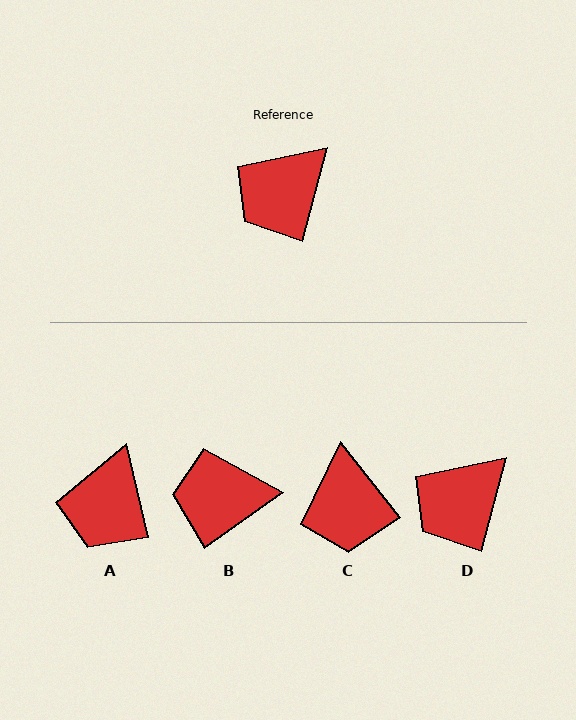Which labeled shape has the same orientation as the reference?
D.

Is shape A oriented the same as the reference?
No, it is off by about 28 degrees.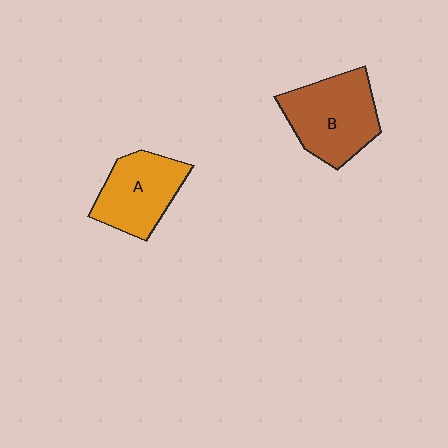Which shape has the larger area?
Shape B (brown).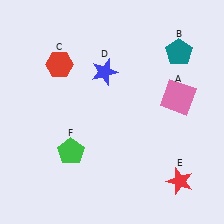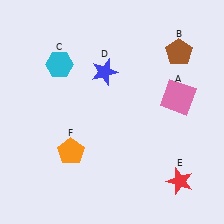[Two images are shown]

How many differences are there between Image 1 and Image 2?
There are 3 differences between the two images.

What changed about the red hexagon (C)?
In Image 1, C is red. In Image 2, it changed to cyan.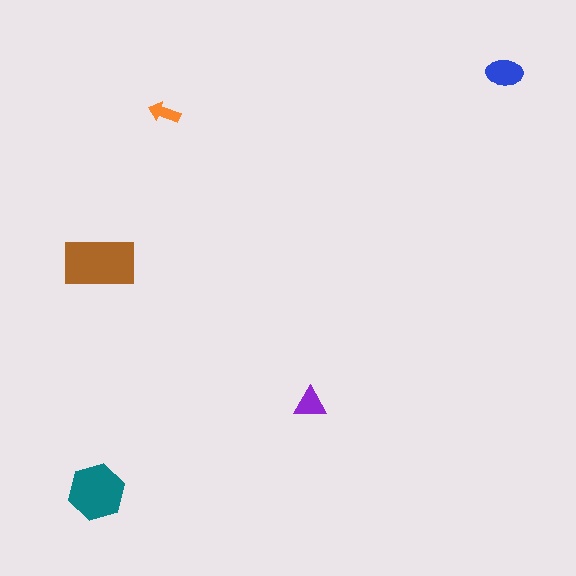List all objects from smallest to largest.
The orange arrow, the purple triangle, the blue ellipse, the teal hexagon, the brown rectangle.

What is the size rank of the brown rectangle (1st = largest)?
1st.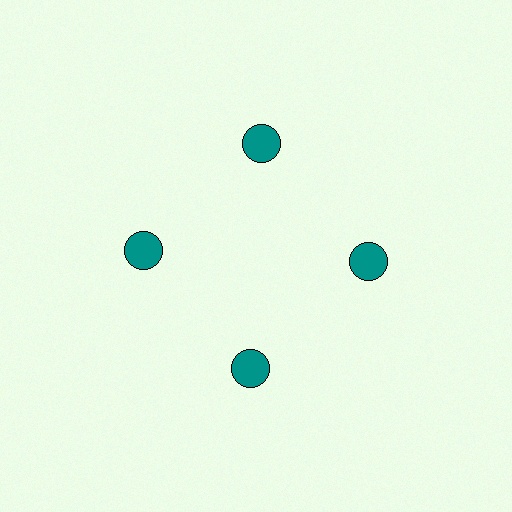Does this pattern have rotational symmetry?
Yes, this pattern has 4-fold rotational symmetry. It looks the same after rotating 90 degrees around the center.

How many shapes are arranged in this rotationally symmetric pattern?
There are 4 shapes, arranged in 4 groups of 1.